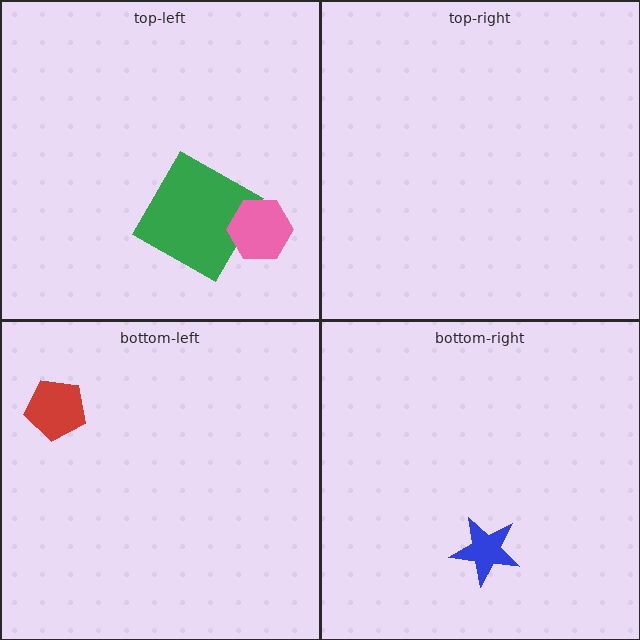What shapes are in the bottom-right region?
The blue star.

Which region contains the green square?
The top-left region.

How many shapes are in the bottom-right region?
1.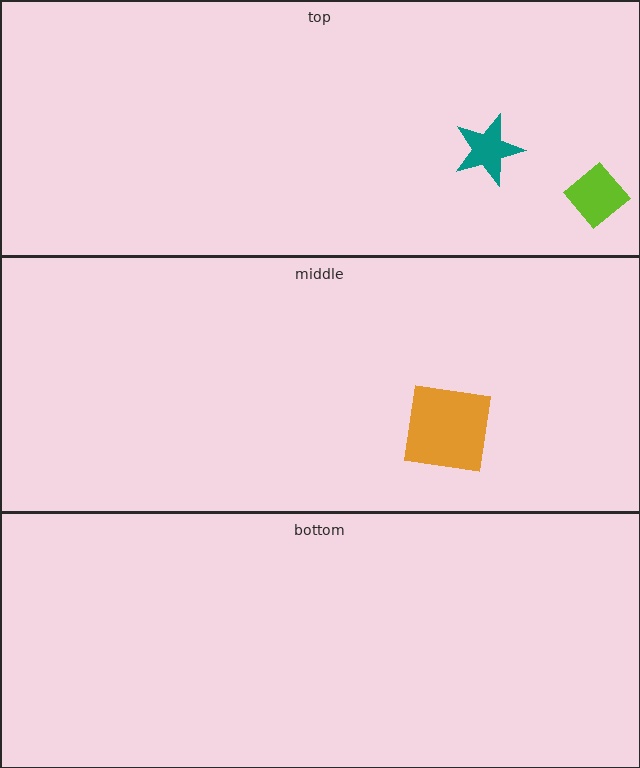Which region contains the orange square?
The middle region.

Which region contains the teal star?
The top region.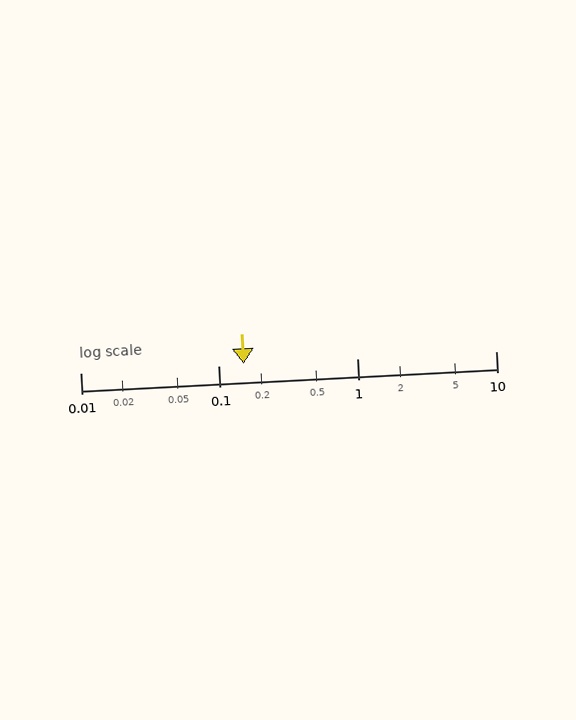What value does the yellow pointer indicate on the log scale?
The pointer indicates approximately 0.15.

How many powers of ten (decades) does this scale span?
The scale spans 3 decades, from 0.01 to 10.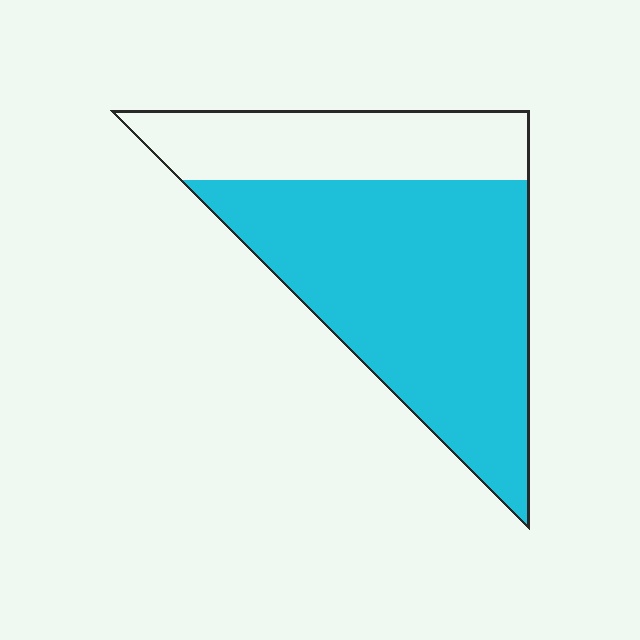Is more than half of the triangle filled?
Yes.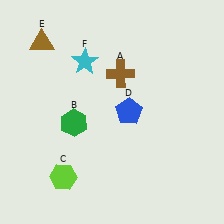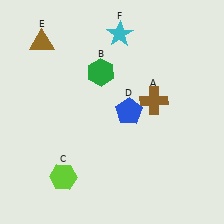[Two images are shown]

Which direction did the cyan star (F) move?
The cyan star (F) moved right.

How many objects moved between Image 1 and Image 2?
3 objects moved between the two images.